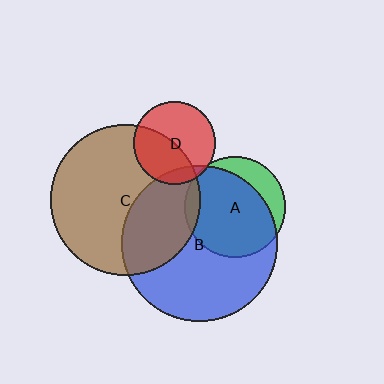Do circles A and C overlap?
Yes.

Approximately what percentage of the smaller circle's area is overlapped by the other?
Approximately 10%.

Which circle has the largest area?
Circle B (blue).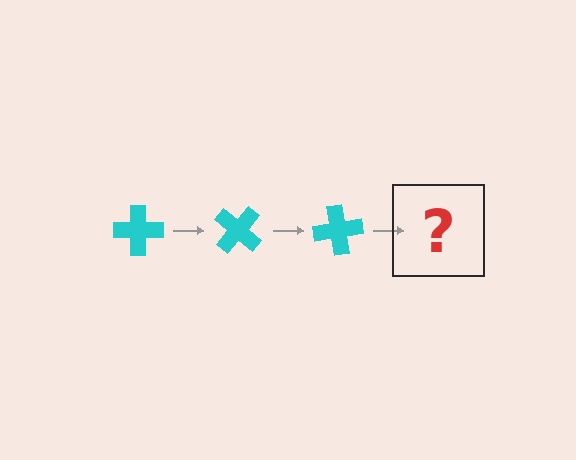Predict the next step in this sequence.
The next step is a cyan cross rotated 120 degrees.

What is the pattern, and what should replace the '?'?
The pattern is that the cross rotates 40 degrees each step. The '?' should be a cyan cross rotated 120 degrees.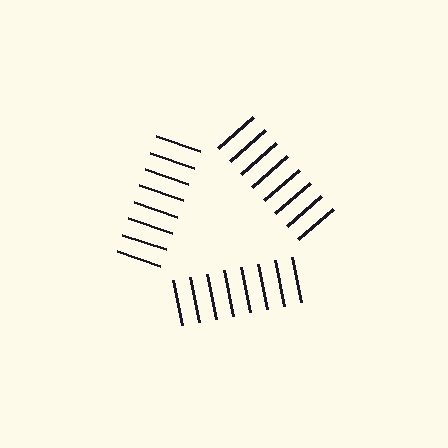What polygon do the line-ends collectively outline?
An illusory triangle — the line segments terminate on its edges but no continuous stroke is drawn.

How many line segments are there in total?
24 — 8 along each of the 3 edges.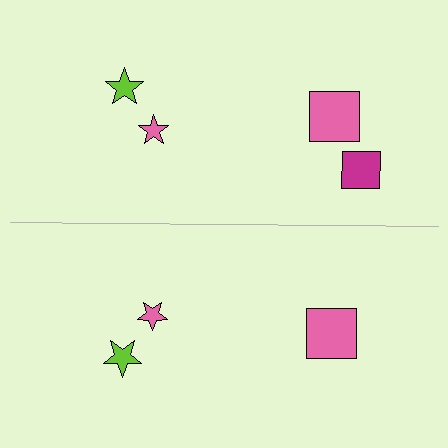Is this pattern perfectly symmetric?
No, the pattern is not perfectly symmetric. A magenta square is missing from the bottom side.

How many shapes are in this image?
There are 7 shapes in this image.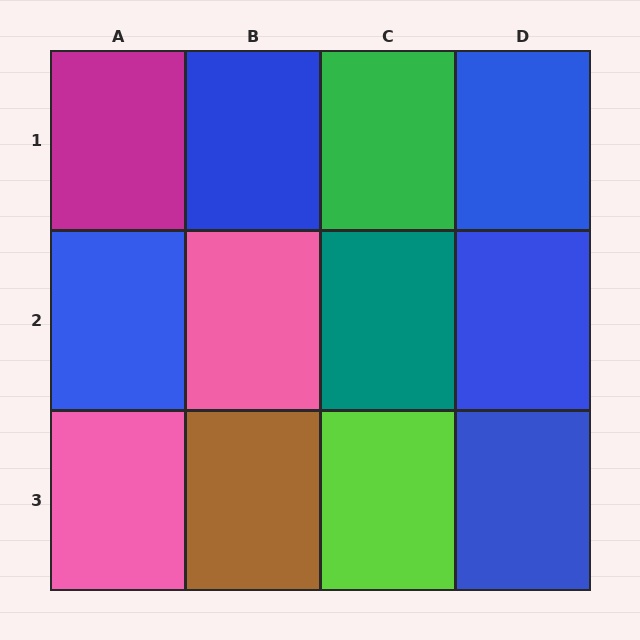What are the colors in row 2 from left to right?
Blue, pink, teal, blue.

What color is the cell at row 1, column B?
Blue.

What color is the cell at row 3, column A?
Pink.